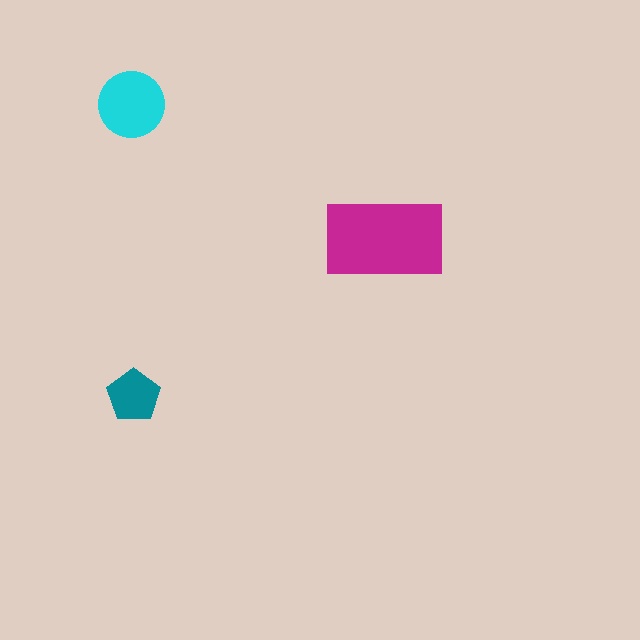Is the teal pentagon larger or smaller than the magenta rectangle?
Smaller.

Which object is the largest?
The magenta rectangle.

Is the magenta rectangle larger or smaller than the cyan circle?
Larger.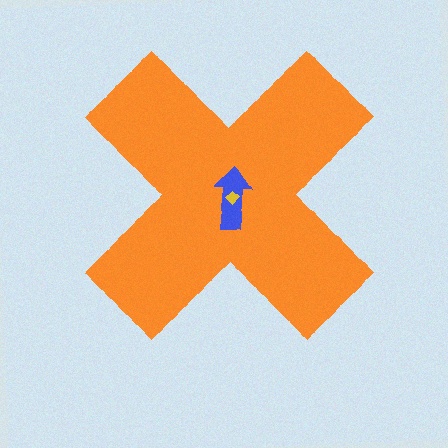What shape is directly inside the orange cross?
The blue arrow.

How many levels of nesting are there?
3.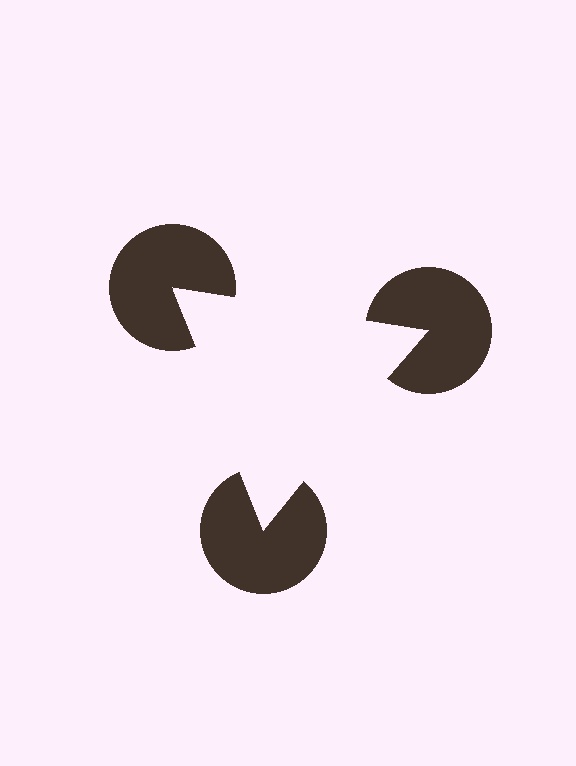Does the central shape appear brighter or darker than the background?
It typically appears slightly brighter than the background, even though no actual brightness change is drawn.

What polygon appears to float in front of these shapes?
An illusory triangle — its edges are inferred from the aligned wedge cuts in the pac-man discs, not physically drawn.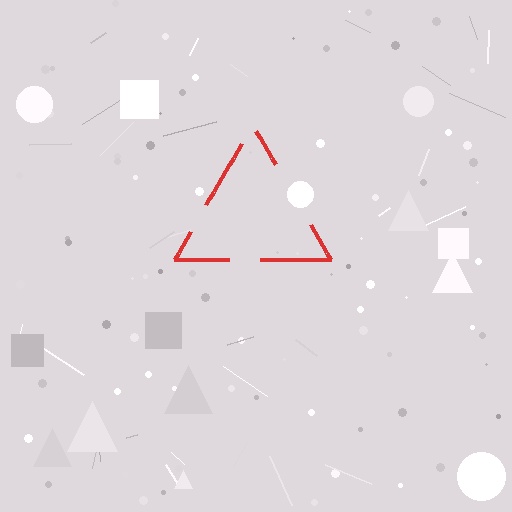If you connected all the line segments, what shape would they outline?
They would outline a triangle.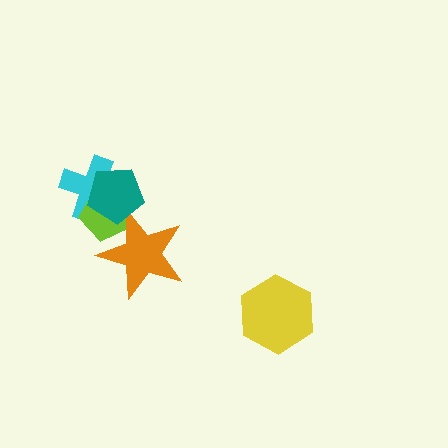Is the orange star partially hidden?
Yes, it is partially covered by another shape.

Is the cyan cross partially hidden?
Yes, it is partially covered by another shape.